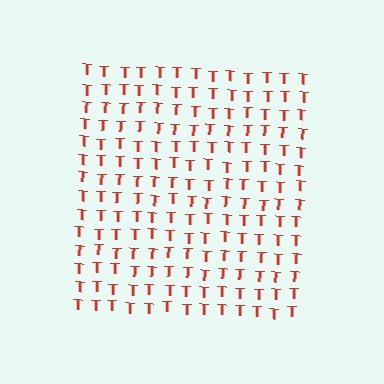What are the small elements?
The small elements are letter T's.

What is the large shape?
The large shape is a square.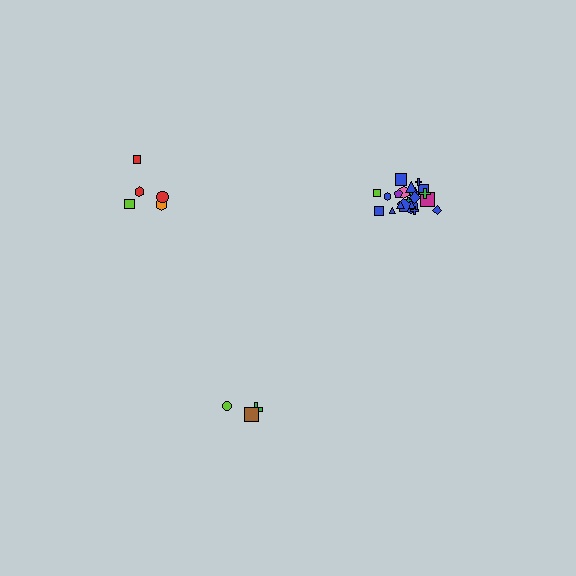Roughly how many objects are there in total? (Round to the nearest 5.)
Roughly 30 objects in total.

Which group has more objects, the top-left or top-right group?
The top-right group.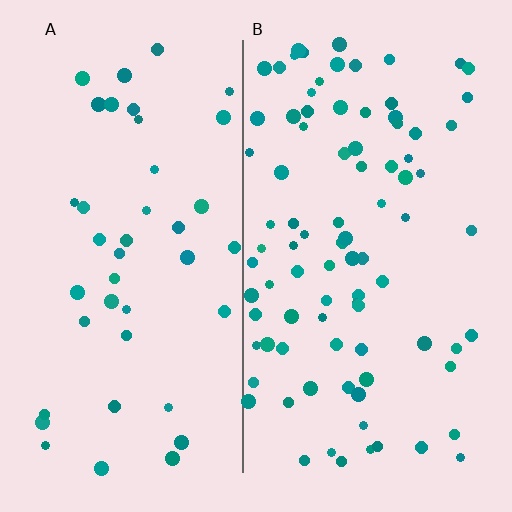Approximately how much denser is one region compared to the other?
Approximately 2.1× — region B over region A.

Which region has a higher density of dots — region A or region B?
B (the right).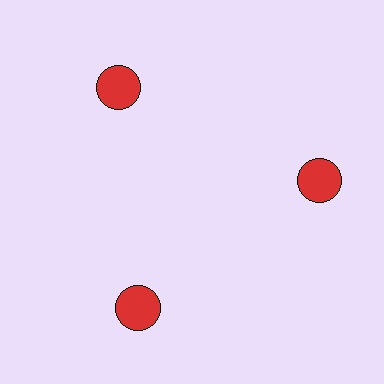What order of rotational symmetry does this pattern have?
This pattern has 3-fold rotational symmetry.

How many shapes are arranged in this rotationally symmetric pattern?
There are 3 shapes, arranged in 3 groups of 1.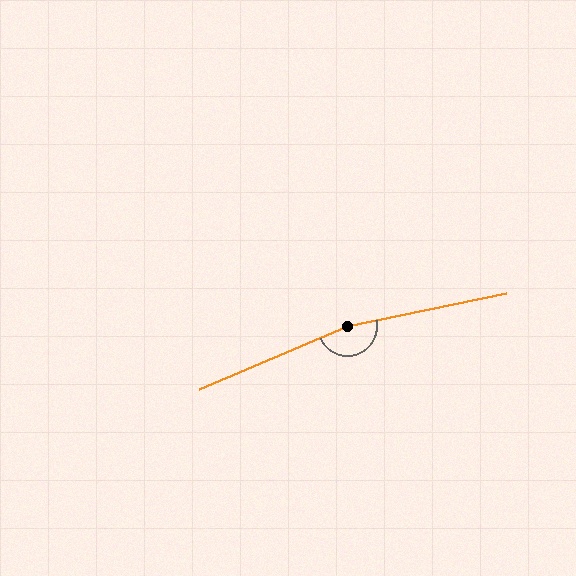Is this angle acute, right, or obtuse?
It is obtuse.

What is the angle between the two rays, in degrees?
Approximately 169 degrees.